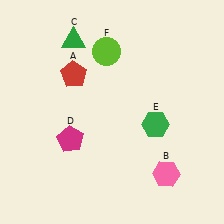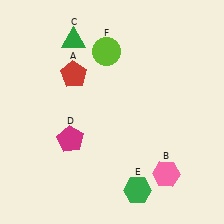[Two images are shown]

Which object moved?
The green hexagon (E) moved down.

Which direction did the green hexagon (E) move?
The green hexagon (E) moved down.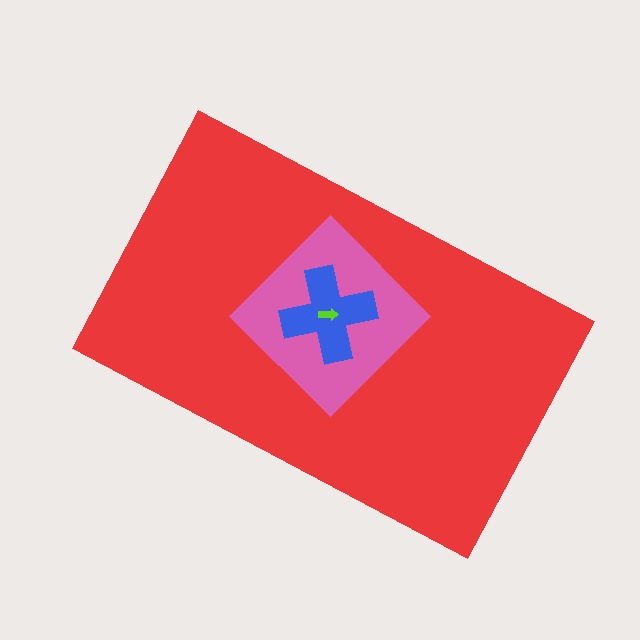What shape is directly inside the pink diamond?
The blue cross.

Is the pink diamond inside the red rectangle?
Yes.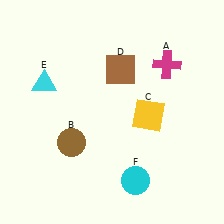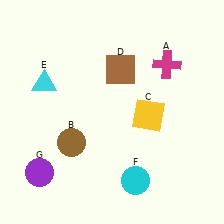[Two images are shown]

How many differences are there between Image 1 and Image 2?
There is 1 difference between the two images.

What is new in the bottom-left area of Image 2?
A purple circle (G) was added in the bottom-left area of Image 2.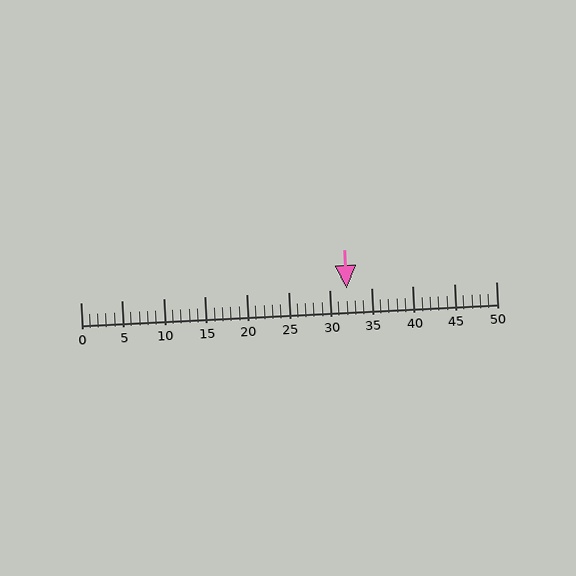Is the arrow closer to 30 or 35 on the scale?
The arrow is closer to 30.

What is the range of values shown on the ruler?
The ruler shows values from 0 to 50.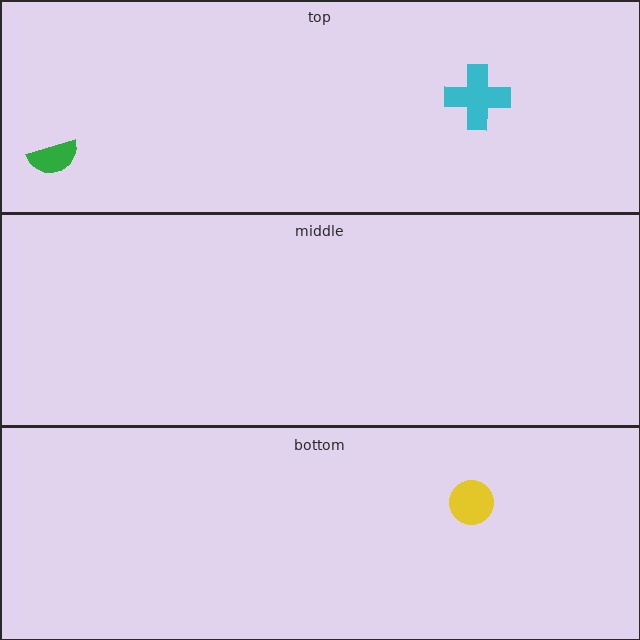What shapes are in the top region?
The green semicircle, the cyan cross.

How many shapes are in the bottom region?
1.